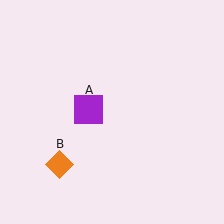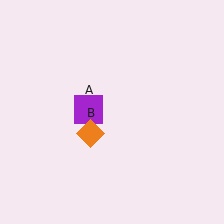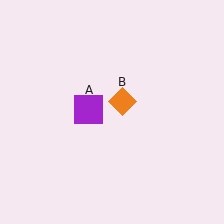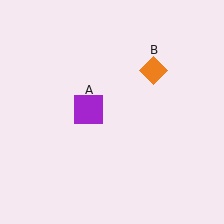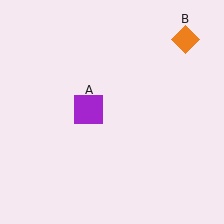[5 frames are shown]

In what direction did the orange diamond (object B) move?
The orange diamond (object B) moved up and to the right.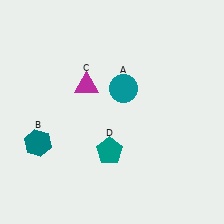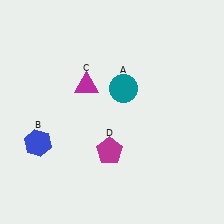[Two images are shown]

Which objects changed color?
B changed from teal to blue. D changed from teal to magenta.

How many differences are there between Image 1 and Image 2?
There are 2 differences between the two images.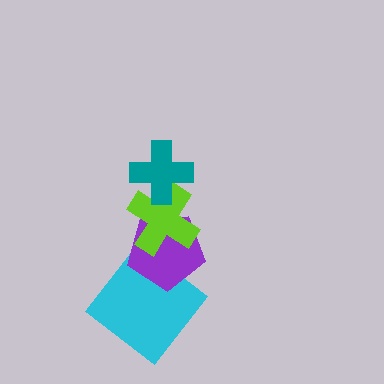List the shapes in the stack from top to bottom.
From top to bottom: the teal cross, the lime cross, the purple pentagon, the cyan diamond.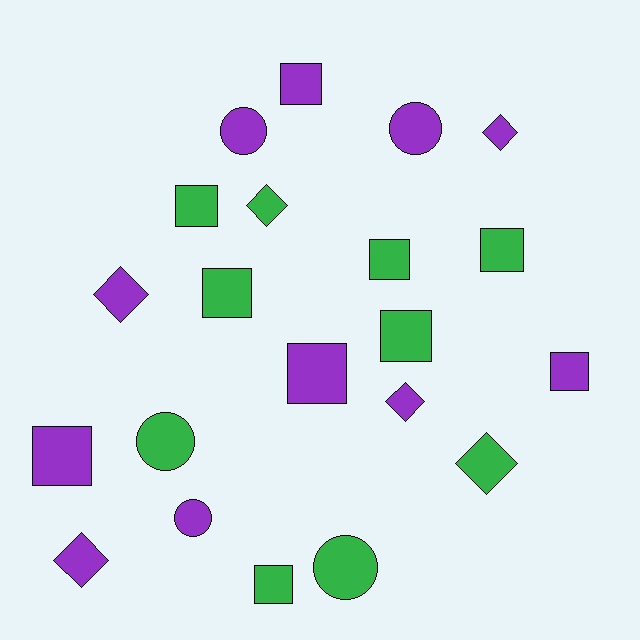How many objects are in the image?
There are 21 objects.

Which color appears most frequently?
Purple, with 11 objects.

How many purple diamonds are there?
There are 4 purple diamonds.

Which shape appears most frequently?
Square, with 10 objects.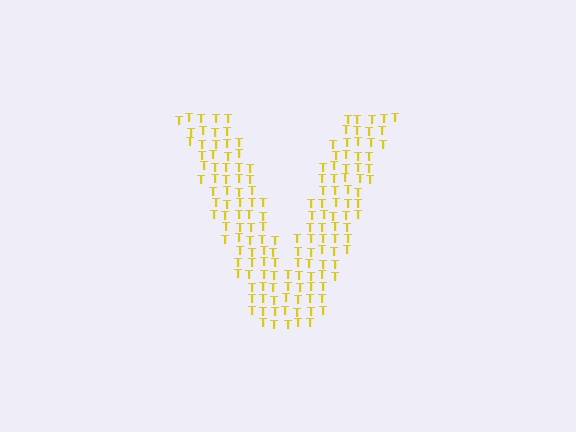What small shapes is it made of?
It is made of small letter T's.